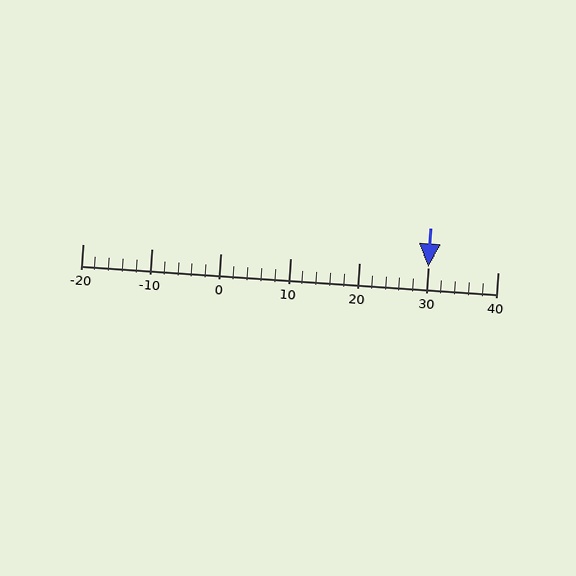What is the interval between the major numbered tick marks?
The major tick marks are spaced 10 units apart.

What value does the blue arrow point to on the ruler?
The blue arrow points to approximately 30.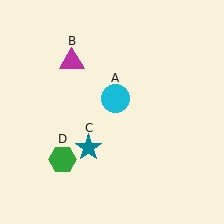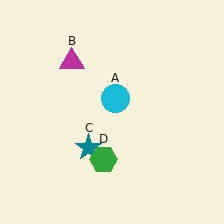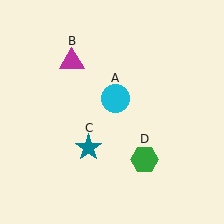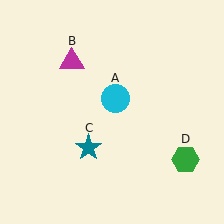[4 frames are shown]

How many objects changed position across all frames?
1 object changed position: green hexagon (object D).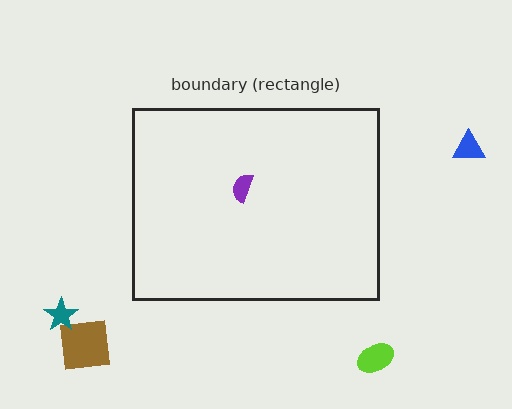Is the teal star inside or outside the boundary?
Outside.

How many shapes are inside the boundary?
1 inside, 4 outside.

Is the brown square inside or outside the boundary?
Outside.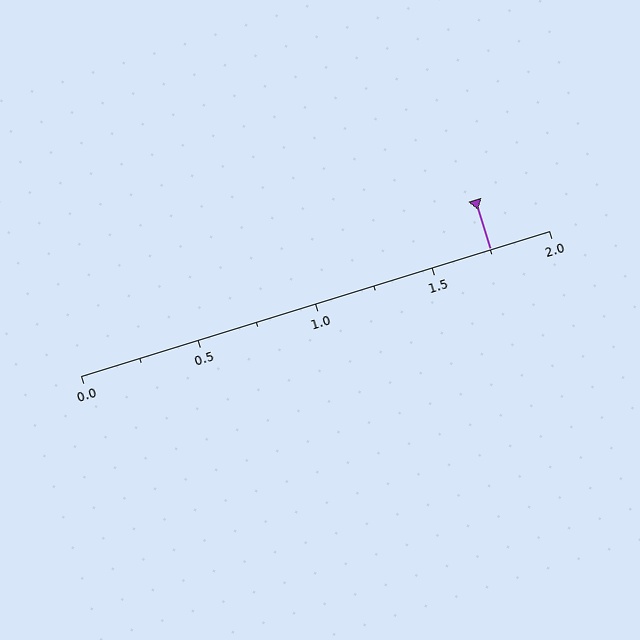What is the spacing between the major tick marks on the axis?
The major ticks are spaced 0.5 apart.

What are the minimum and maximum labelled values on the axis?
The axis runs from 0.0 to 2.0.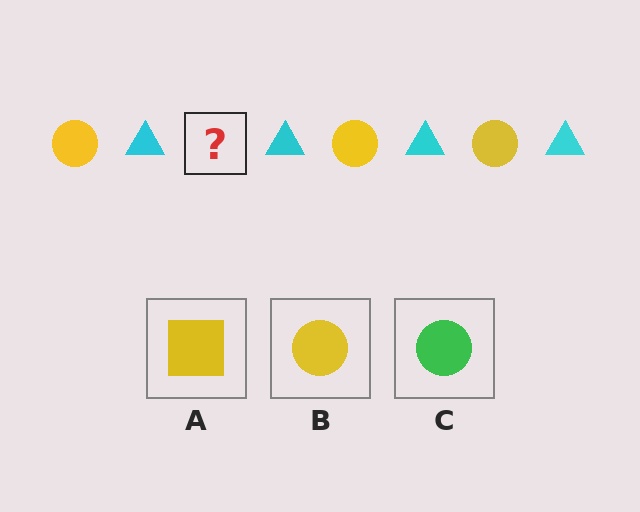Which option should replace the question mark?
Option B.